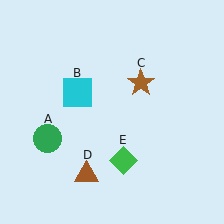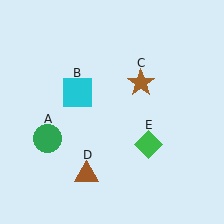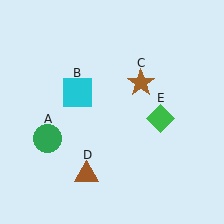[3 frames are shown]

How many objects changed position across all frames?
1 object changed position: green diamond (object E).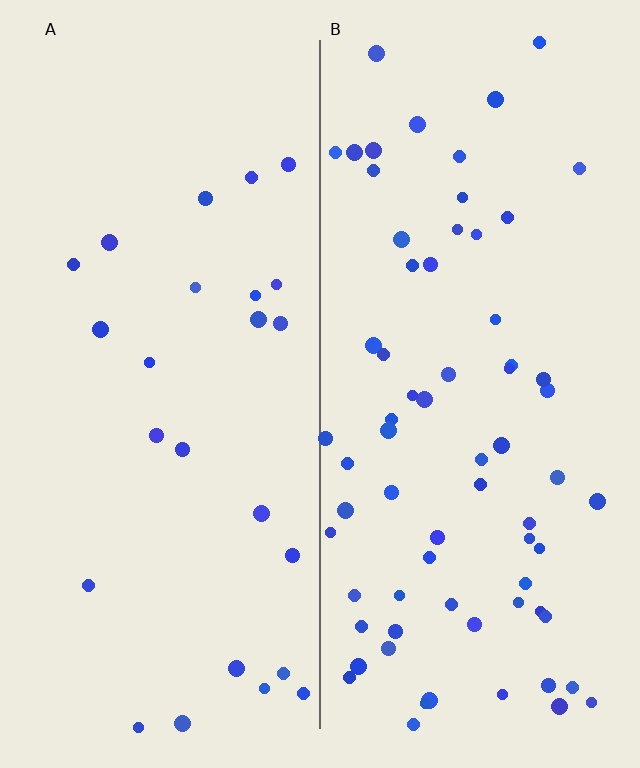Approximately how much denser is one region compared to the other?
Approximately 2.8× — region B over region A.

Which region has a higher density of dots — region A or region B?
B (the right).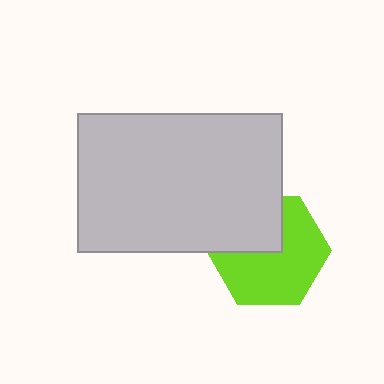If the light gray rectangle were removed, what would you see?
You would see the complete lime hexagon.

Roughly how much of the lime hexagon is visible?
About half of it is visible (roughly 65%).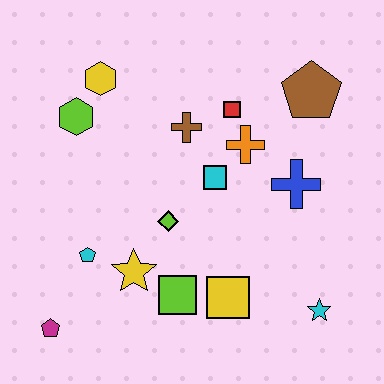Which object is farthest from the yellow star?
The brown pentagon is farthest from the yellow star.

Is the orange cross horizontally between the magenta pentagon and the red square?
No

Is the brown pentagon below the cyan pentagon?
No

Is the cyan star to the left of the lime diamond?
No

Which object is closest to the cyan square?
The orange cross is closest to the cyan square.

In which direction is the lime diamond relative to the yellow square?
The lime diamond is above the yellow square.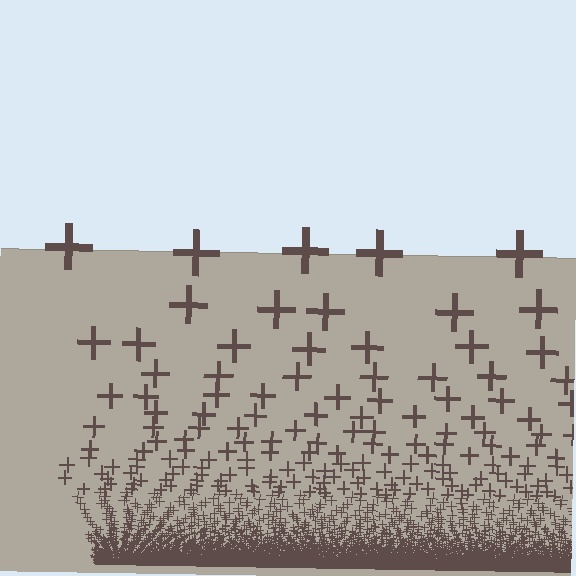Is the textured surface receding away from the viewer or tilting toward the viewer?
The surface appears to tilt toward the viewer. Texture elements get larger and sparser toward the top.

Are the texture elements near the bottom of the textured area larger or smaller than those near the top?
Smaller. The gradient is inverted — elements near the bottom are smaller and denser.